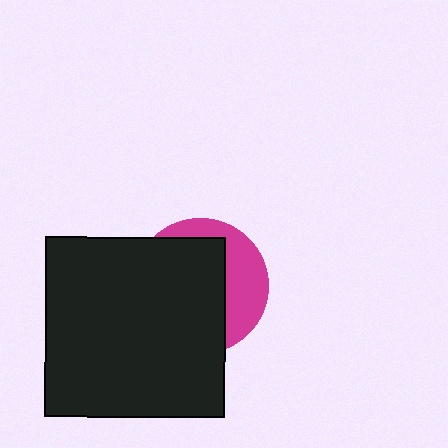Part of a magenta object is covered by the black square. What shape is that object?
It is a circle.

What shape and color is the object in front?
The object in front is a black square.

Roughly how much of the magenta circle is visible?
A small part of it is visible (roughly 35%).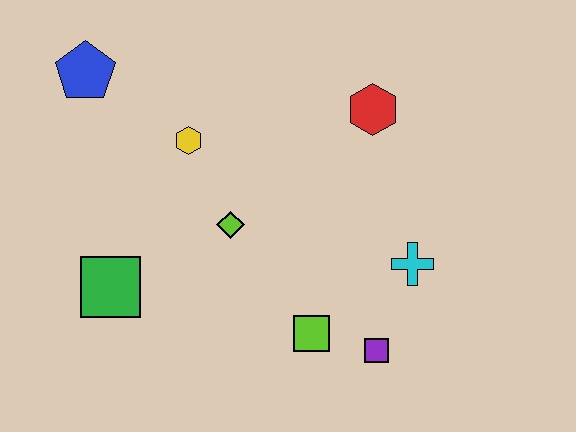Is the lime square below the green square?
Yes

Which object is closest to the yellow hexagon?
The lime diamond is closest to the yellow hexagon.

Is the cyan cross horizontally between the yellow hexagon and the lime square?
No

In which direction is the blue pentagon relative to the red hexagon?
The blue pentagon is to the left of the red hexagon.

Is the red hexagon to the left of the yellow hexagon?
No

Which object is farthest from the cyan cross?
The blue pentagon is farthest from the cyan cross.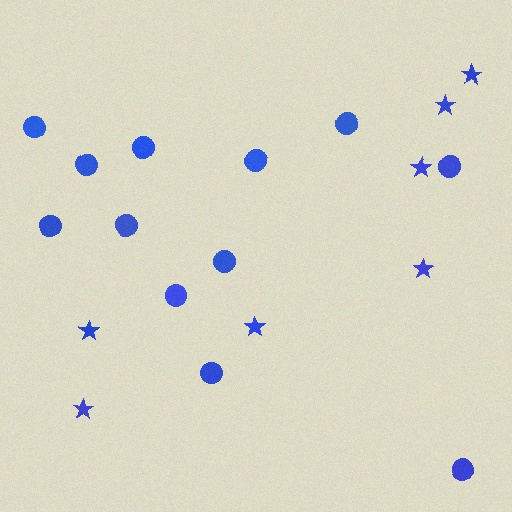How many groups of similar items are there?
There are 2 groups: one group of stars (7) and one group of circles (12).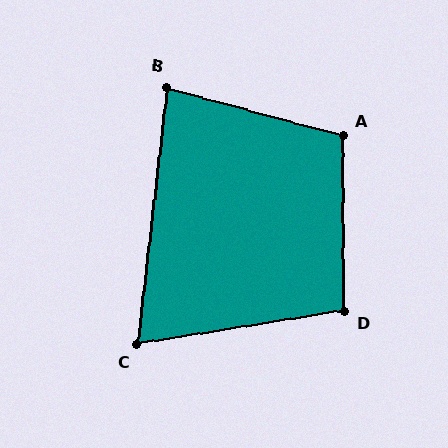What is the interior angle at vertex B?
Approximately 81 degrees (acute).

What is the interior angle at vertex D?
Approximately 99 degrees (obtuse).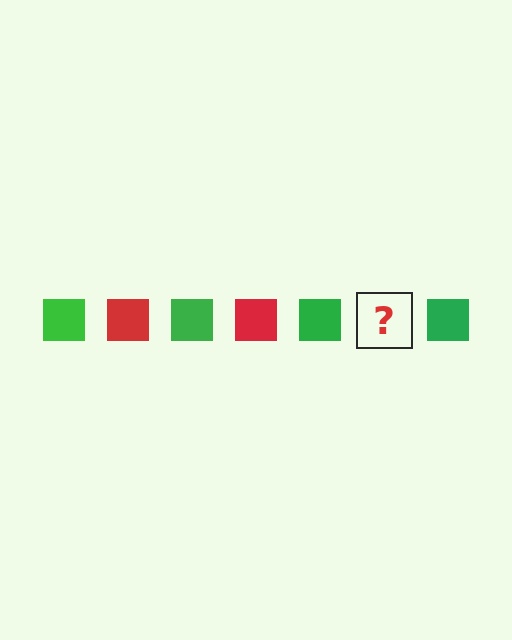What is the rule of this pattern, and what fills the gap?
The rule is that the pattern cycles through green, red squares. The gap should be filled with a red square.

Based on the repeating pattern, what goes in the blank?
The blank should be a red square.